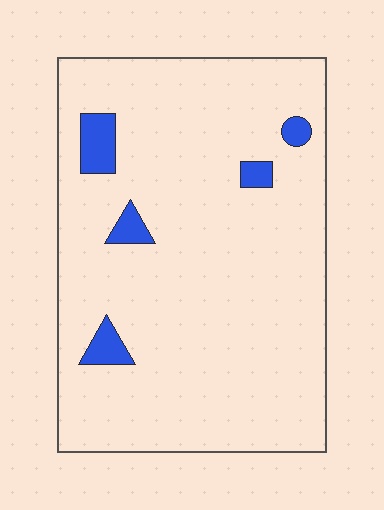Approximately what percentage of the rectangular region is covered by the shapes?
Approximately 5%.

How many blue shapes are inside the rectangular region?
5.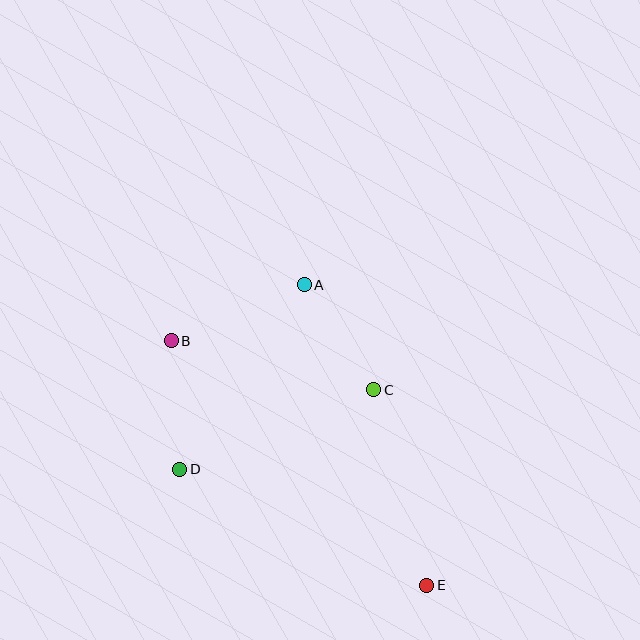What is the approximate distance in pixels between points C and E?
The distance between C and E is approximately 202 pixels.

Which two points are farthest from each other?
Points B and E are farthest from each other.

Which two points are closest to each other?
Points A and C are closest to each other.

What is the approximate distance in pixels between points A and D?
The distance between A and D is approximately 222 pixels.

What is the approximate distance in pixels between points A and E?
The distance between A and E is approximately 324 pixels.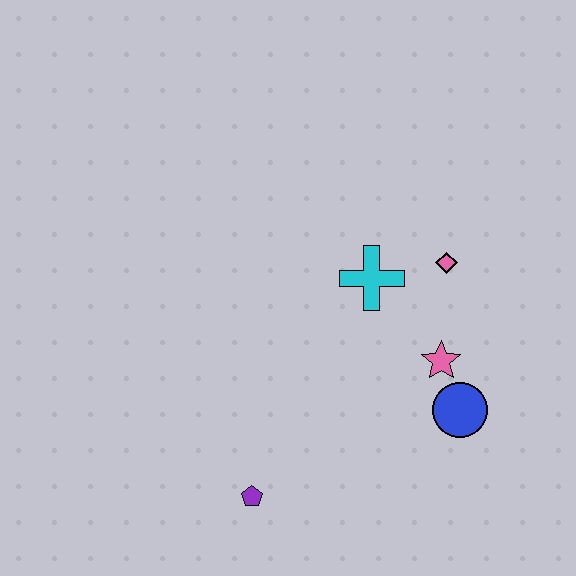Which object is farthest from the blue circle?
The purple pentagon is farthest from the blue circle.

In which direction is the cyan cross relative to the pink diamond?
The cyan cross is to the left of the pink diamond.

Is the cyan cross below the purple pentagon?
No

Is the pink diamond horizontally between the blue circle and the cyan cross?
Yes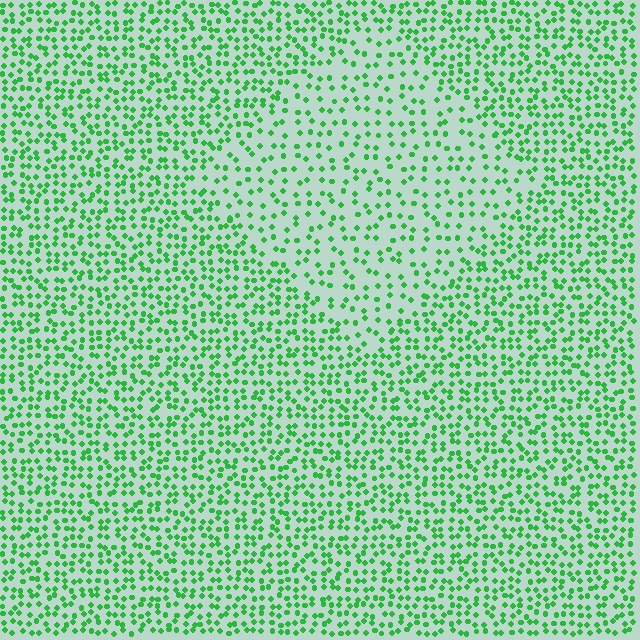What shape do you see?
I see a diamond.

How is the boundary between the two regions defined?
The boundary is defined by a change in element density (approximately 1.8x ratio). All elements are the same color, size, and shape.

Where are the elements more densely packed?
The elements are more densely packed outside the diamond boundary.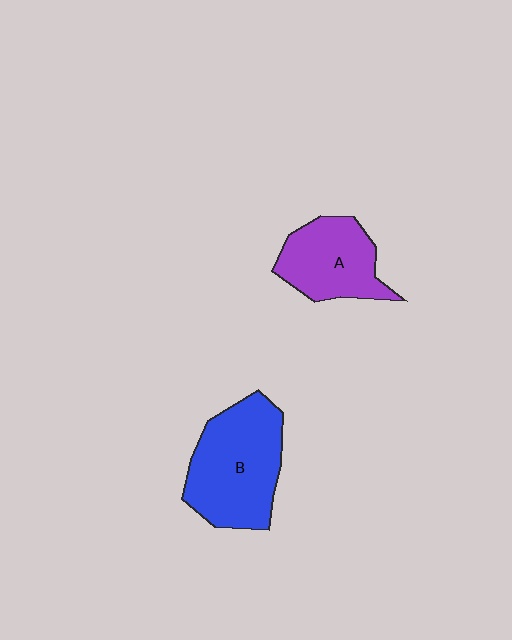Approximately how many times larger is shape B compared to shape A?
Approximately 1.4 times.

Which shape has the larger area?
Shape B (blue).